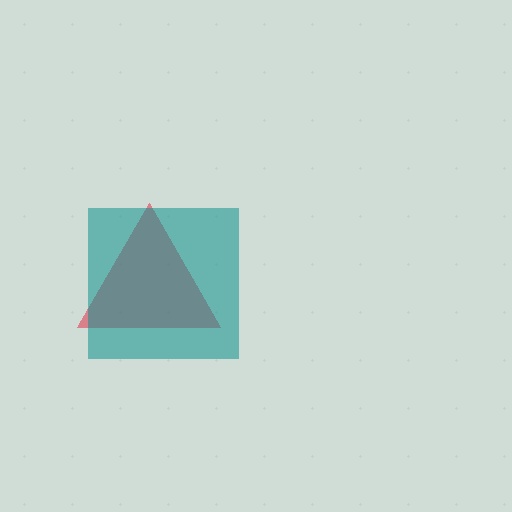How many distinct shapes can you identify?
There are 2 distinct shapes: a red triangle, a teal square.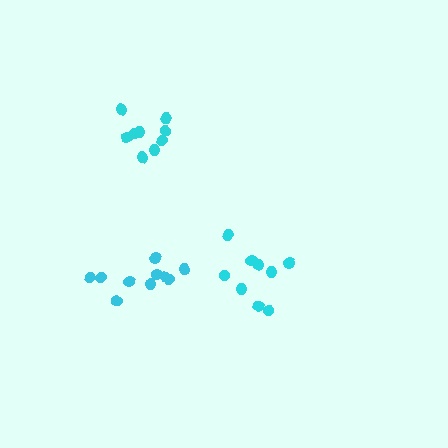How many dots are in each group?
Group 1: 10 dots, Group 2: 9 dots, Group 3: 9 dots (28 total).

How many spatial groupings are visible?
There are 3 spatial groupings.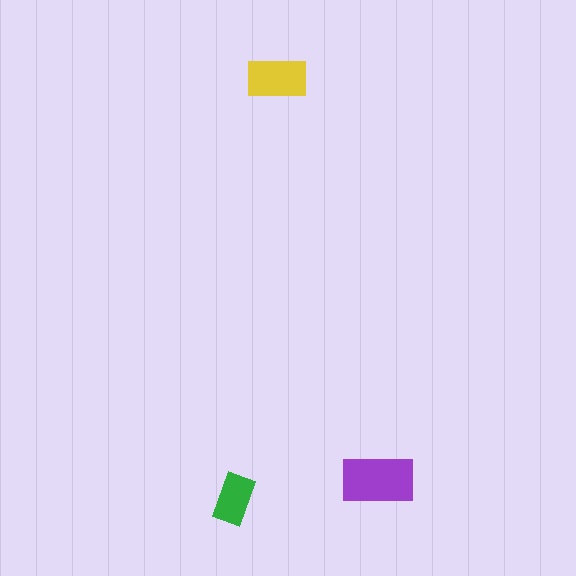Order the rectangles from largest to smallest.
the purple one, the yellow one, the green one.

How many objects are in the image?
There are 3 objects in the image.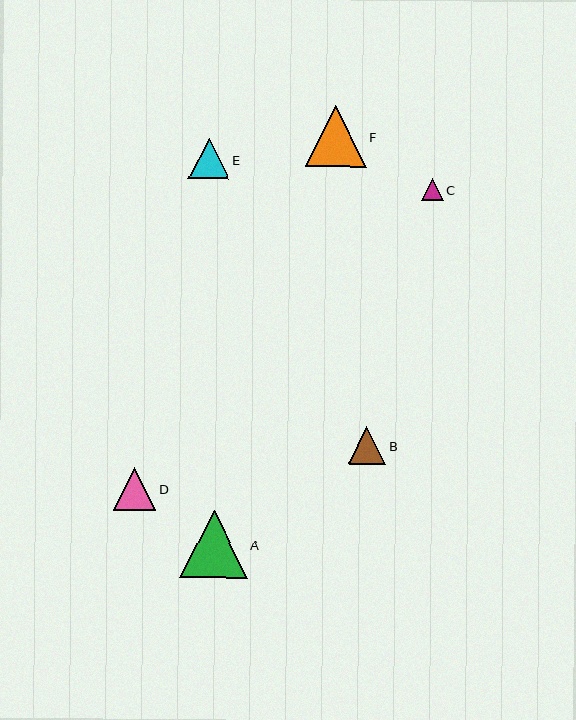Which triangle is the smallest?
Triangle C is the smallest with a size of approximately 22 pixels.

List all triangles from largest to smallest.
From largest to smallest: A, F, D, E, B, C.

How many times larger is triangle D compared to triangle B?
Triangle D is approximately 1.1 times the size of triangle B.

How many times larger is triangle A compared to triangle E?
Triangle A is approximately 1.6 times the size of triangle E.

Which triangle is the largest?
Triangle A is the largest with a size of approximately 67 pixels.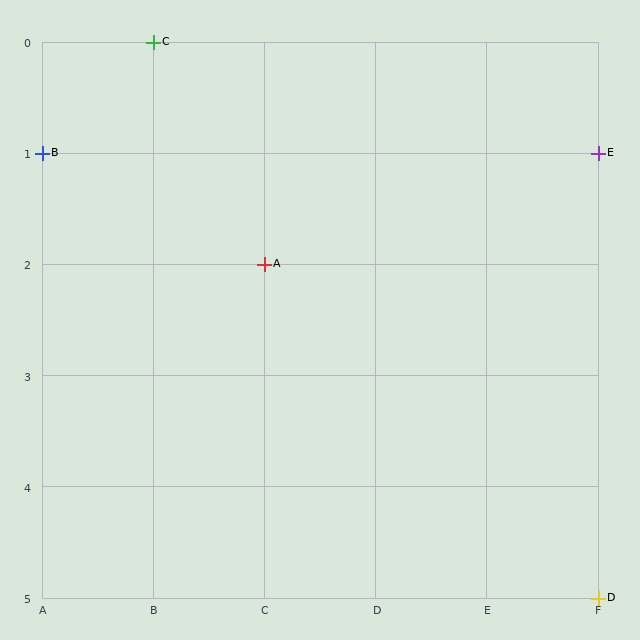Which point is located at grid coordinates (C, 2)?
Point A is at (C, 2).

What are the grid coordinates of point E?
Point E is at grid coordinates (F, 1).